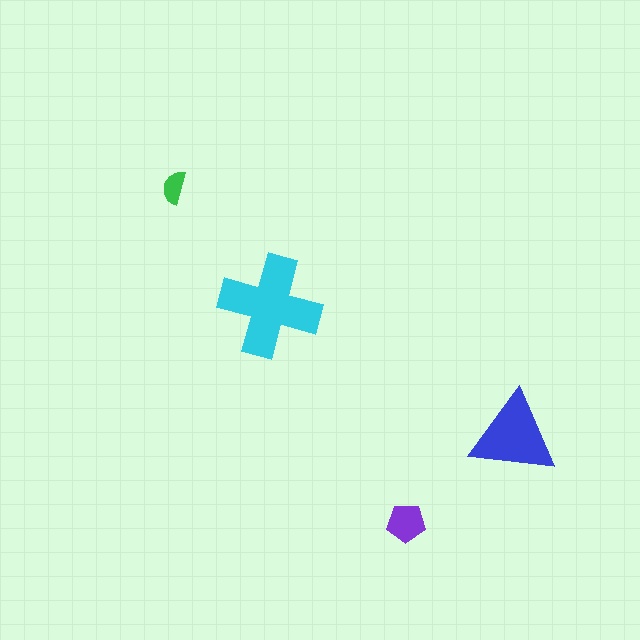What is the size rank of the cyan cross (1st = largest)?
1st.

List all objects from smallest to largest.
The green semicircle, the purple pentagon, the blue triangle, the cyan cross.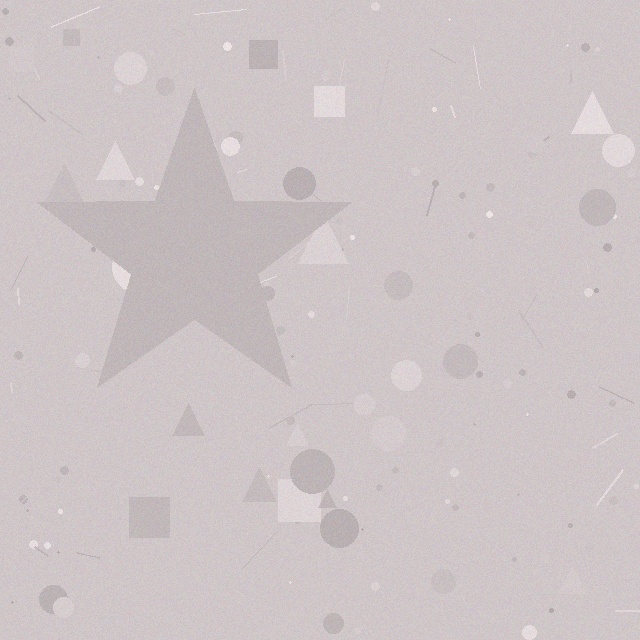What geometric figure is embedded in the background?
A star is embedded in the background.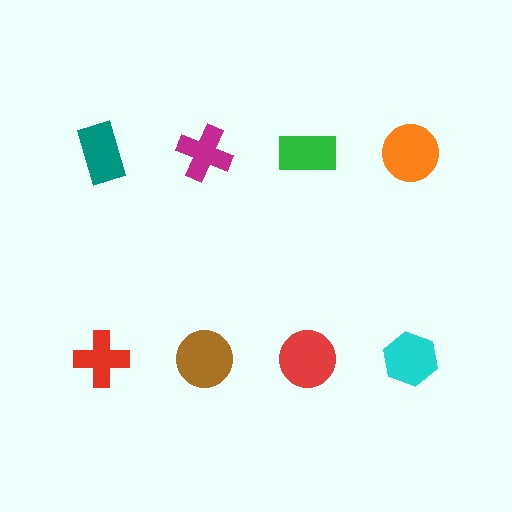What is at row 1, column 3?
A green rectangle.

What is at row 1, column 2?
A magenta cross.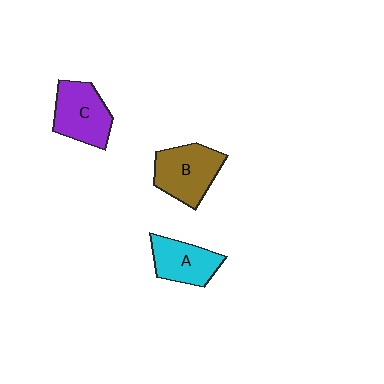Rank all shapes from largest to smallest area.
From largest to smallest: B (brown), C (purple), A (cyan).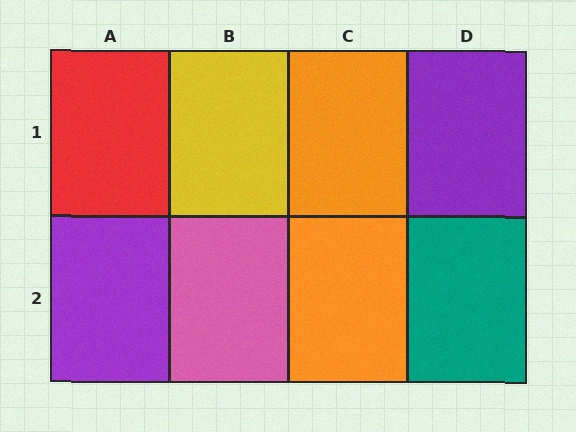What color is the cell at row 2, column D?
Teal.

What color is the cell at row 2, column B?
Pink.